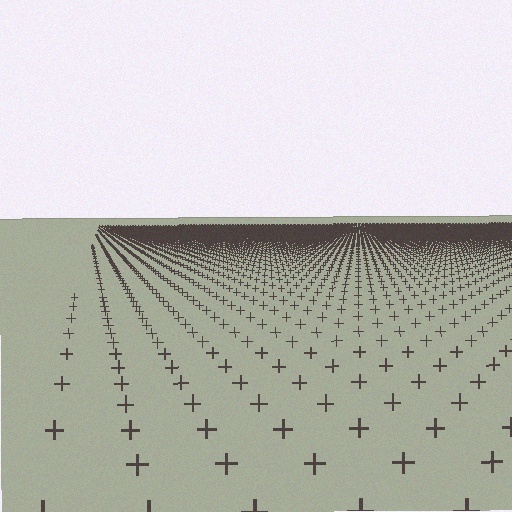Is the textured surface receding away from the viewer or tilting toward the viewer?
The surface is receding away from the viewer. Texture elements get smaller and denser toward the top.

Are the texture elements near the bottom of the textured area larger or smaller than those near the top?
Larger. Near the bottom, elements are closer to the viewer and appear at a bigger on-screen size.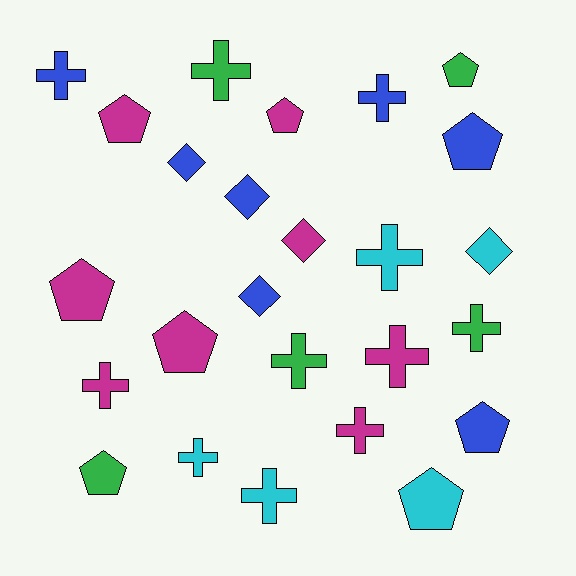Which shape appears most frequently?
Cross, with 11 objects.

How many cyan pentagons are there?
There is 1 cyan pentagon.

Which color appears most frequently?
Magenta, with 8 objects.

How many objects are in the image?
There are 25 objects.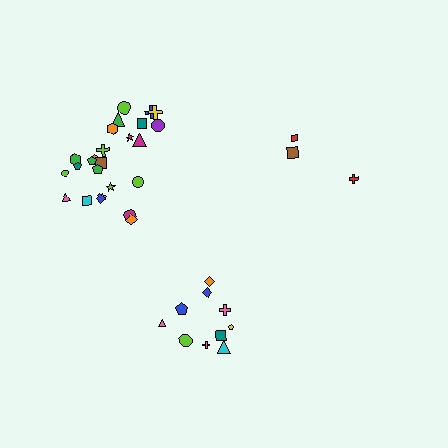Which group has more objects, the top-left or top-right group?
The top-left group.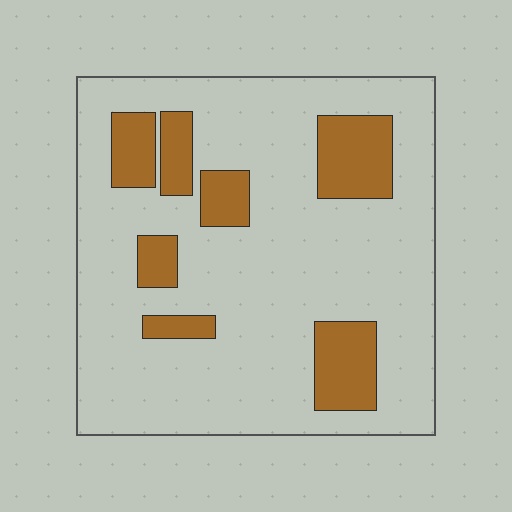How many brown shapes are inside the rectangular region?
7.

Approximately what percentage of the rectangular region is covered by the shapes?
Approximately 20%.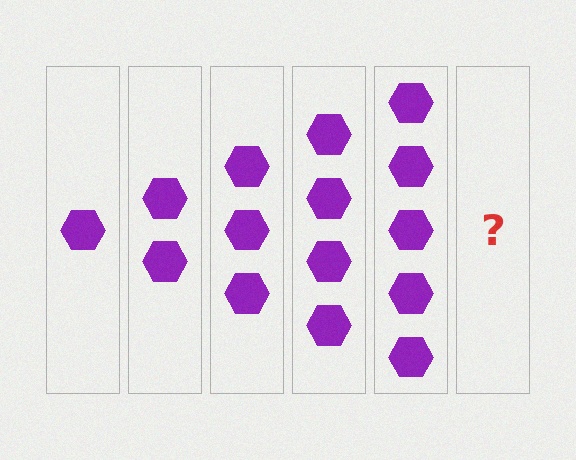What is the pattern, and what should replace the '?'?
The pattern is that each step adds one more hexagon. The '?' should be 6 hexagons.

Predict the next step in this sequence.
The next step is 6 hexagons.